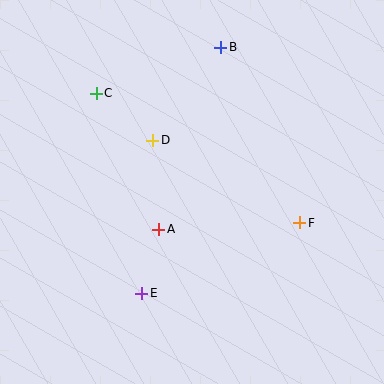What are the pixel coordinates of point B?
Point B is at (221, 47).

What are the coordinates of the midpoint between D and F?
The midpoint between D and F is at (226, 182).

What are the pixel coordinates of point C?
Point C is at (96, 93).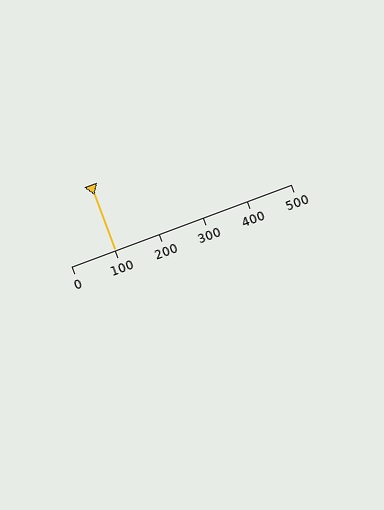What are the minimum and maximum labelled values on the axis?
The axis runs from 0 to 500.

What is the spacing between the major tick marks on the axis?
The major ticks are spaced 100 apart.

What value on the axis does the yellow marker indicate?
The marker indicates approximately 100.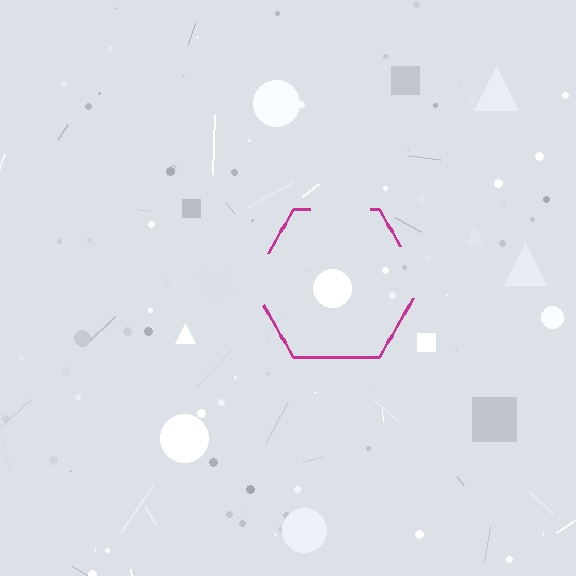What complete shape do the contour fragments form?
The contour fragments form a hexagon.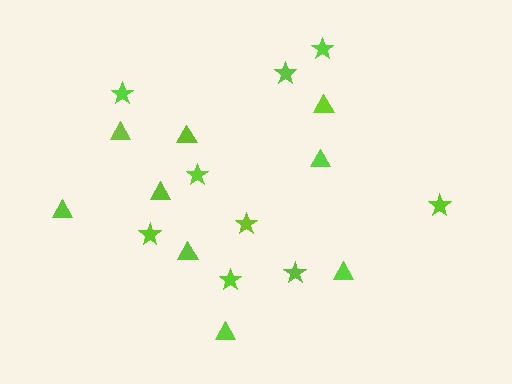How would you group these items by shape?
There are 2 groups: one group of stars (9) and one group of triangles (9).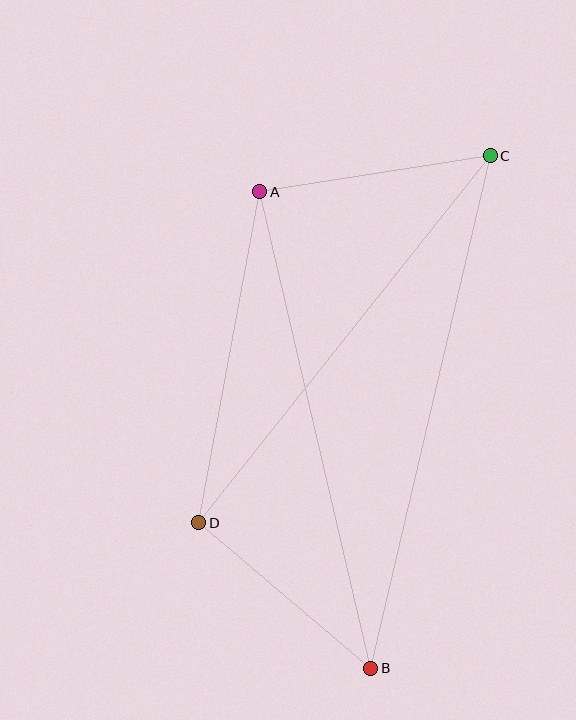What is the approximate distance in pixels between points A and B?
The distance between A and B is approximately 489 pixels.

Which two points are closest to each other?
Points B and D are closest to each other.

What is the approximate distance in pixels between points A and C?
The distance between A and C is approximately 234 pixels.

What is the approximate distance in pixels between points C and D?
The distance between C and D is approximately 469 pixels.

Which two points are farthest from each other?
Points B and C are farthest from each other.